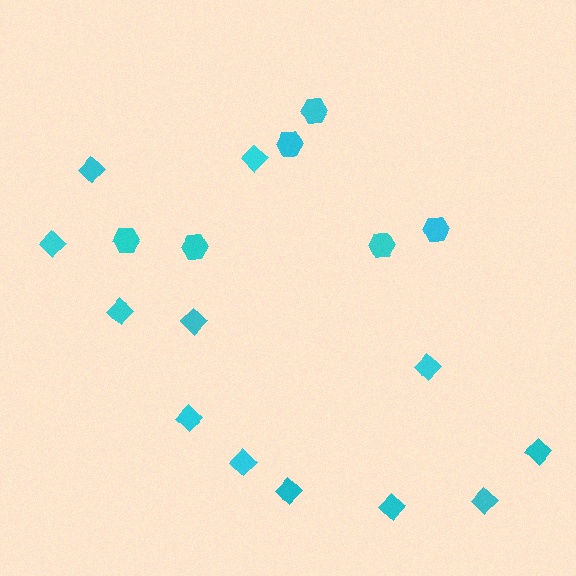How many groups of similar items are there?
There are 2 groups: one group of diamonds (12) and one group of hexagons (6).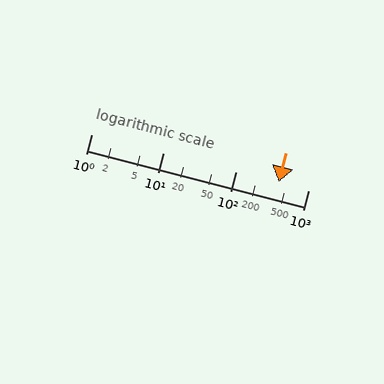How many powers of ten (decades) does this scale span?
The scale spans 3 decades, from 1 to 1000.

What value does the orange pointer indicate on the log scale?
The pointer indicates approximately 390.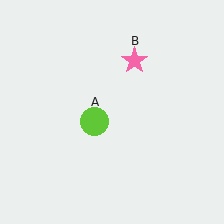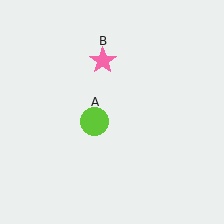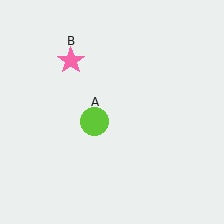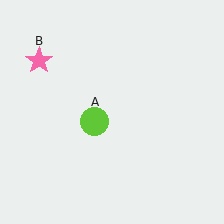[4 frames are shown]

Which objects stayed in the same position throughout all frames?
Lime circle (object A) remained stationary.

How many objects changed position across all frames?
1 object changed position: pink star (object B).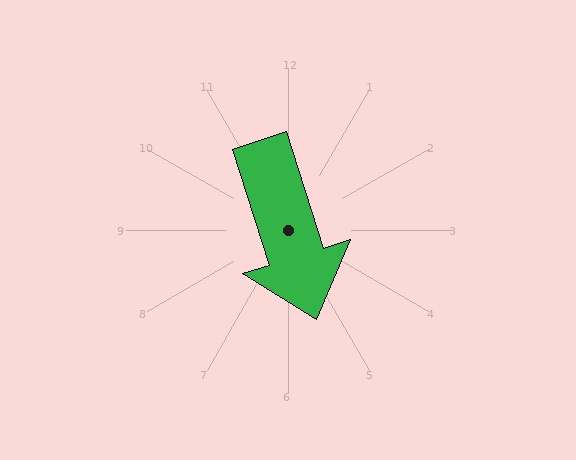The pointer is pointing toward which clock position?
Roughly 5 o'clock.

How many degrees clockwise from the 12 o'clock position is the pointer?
Approximately 162 degrees.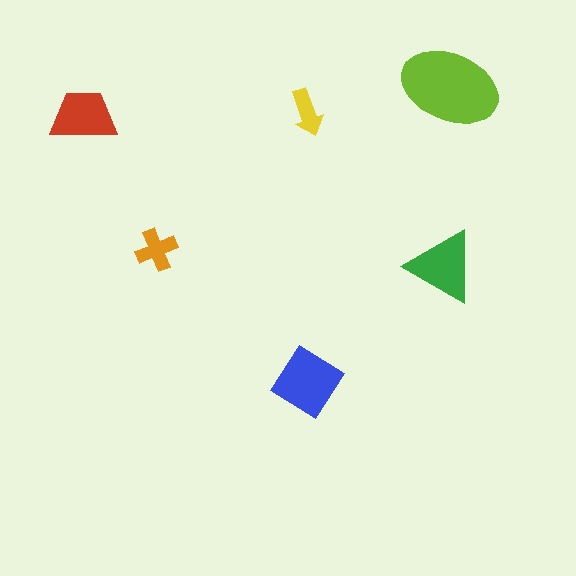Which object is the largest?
The lime ellipse.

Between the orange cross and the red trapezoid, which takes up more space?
The red trapezoid.